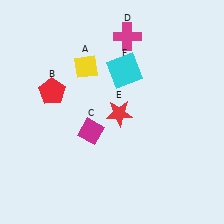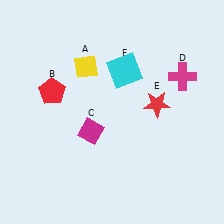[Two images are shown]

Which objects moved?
The objects that moved are: the magenta cross (D), the red star (E).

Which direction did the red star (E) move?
The red star (E) moved right.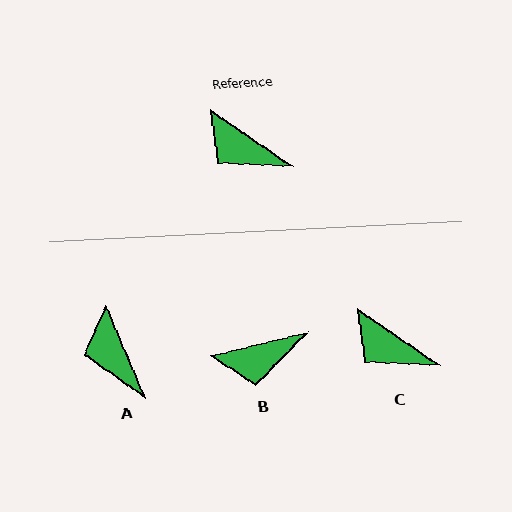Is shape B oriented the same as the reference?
No, it is off by about 49 degrees.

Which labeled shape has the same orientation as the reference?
C.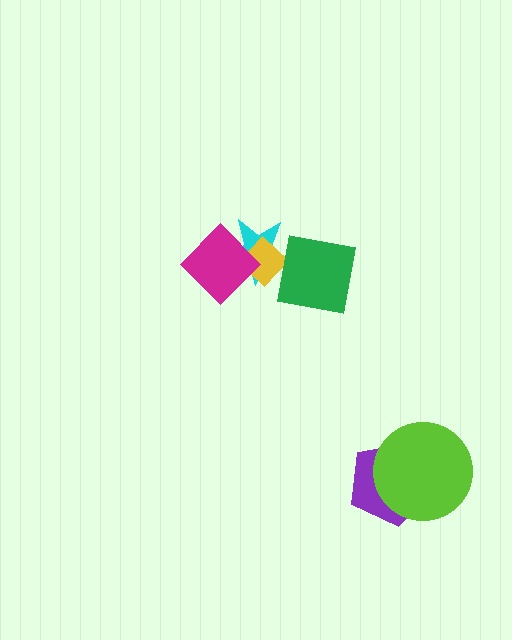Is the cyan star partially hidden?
Yes, it is partially covered by another shape.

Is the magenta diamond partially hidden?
No, no other shape covers it.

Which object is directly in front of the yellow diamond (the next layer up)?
The magenta diamond is directly in front of the yellow diamond.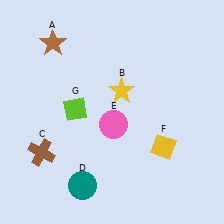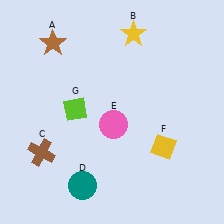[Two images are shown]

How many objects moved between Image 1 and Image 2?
1 object moved between the two images.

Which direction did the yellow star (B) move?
The yellow star (B) moved up.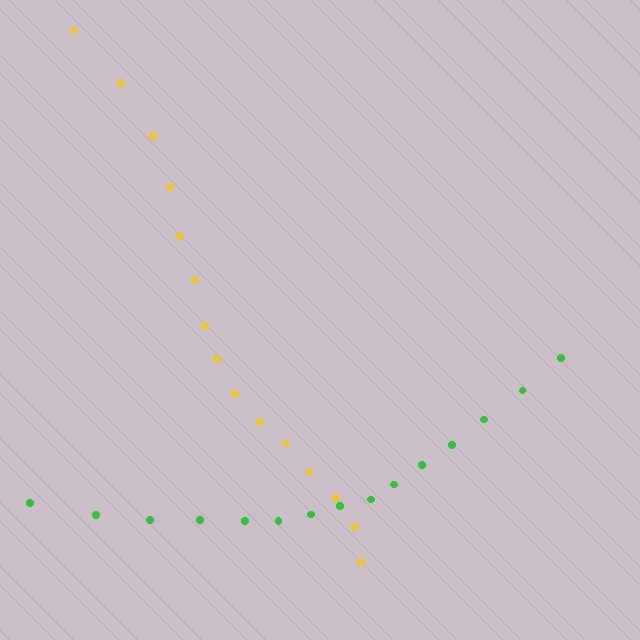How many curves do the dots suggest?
There are 2 distinct paths.